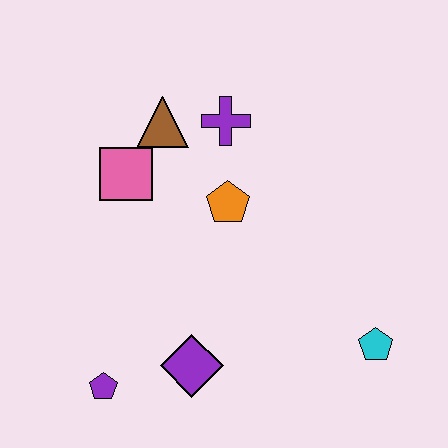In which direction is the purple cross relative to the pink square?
The purple cross is to the right of the pink square.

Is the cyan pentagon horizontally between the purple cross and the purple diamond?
No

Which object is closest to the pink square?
The brown triangle is closest to the pink square.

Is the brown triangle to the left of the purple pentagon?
No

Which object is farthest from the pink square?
The cyan pentagon is farthest from the pink square.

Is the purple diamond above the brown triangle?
No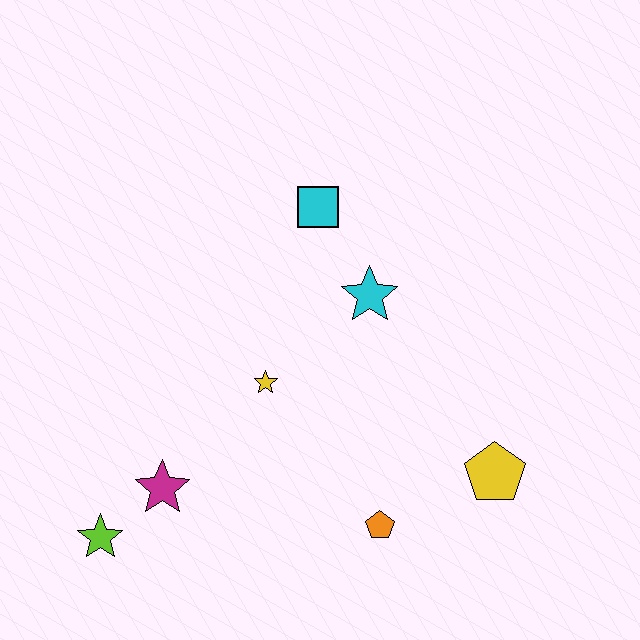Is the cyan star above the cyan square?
No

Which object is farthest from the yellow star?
The yellow pentagon is farthest from the yellow star.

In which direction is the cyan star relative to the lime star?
The cyan star is to the right of the lime star.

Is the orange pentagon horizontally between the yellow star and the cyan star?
No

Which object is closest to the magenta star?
The lime star is closest to the magenta star.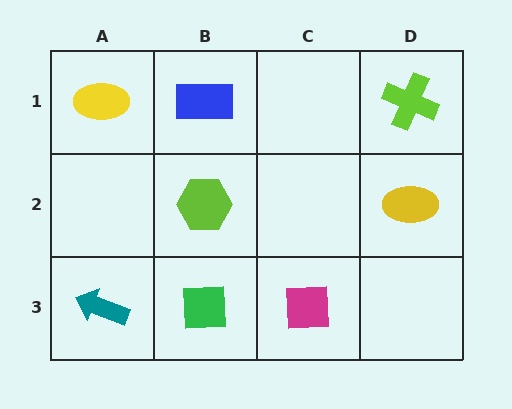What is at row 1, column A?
A yellow ellipse.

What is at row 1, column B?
A blue rectangle.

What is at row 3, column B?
A green square.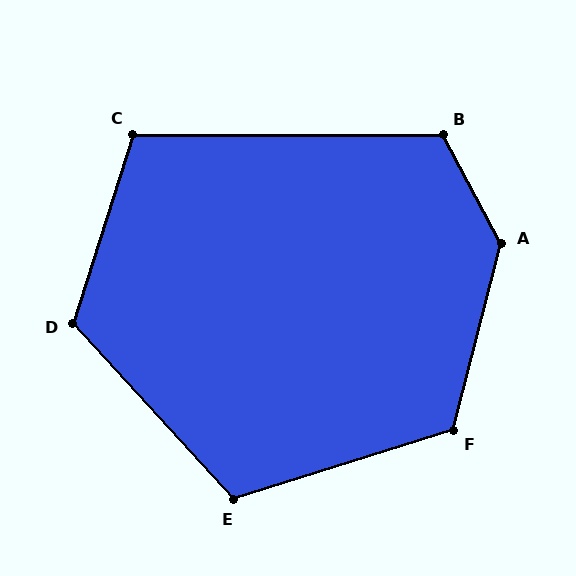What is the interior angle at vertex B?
Approximately 118 degrees (obtuse).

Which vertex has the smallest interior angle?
C, at approximately 108 degrees.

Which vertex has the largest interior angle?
A, at approximately 137 degrees.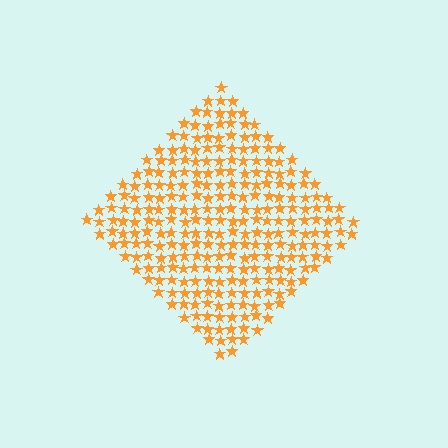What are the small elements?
The small elements are stars.